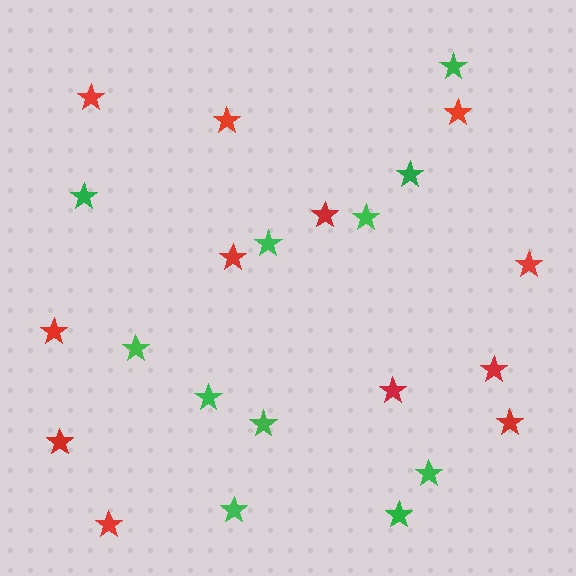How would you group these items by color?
There are 2 groups: one group of red stars (12) and one group of green stars (11).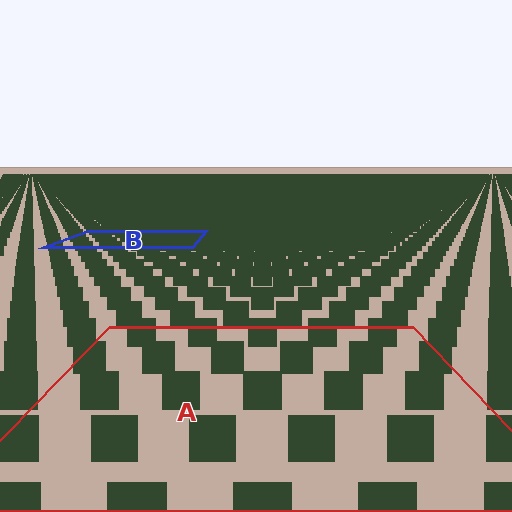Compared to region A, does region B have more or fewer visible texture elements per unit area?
Region B has more texture elements per unit area — they are packed more densely because it is farther away.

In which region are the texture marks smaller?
The texture marks are smaller in region B, because it is farther away.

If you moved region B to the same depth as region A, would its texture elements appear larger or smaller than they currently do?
They would appear larger. At a closer depth, the same texture elements are projected at a bigger on-screen size.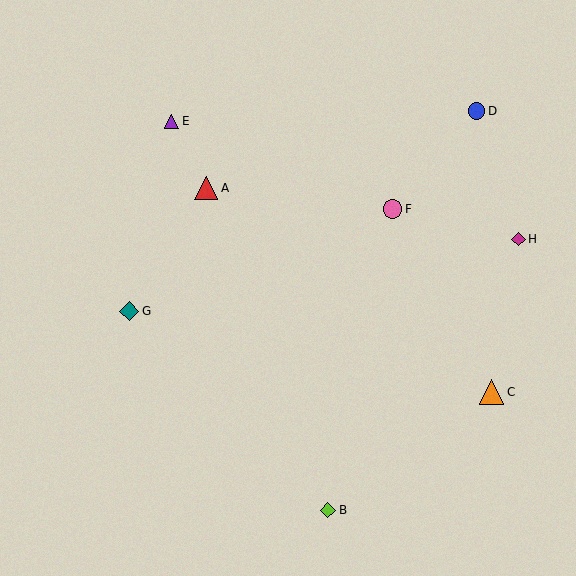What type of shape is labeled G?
Shape G is a teal diamond.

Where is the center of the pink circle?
The center of the pink circle is at (392, 209).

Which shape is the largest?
The orange triangle (labeled C) is the largest.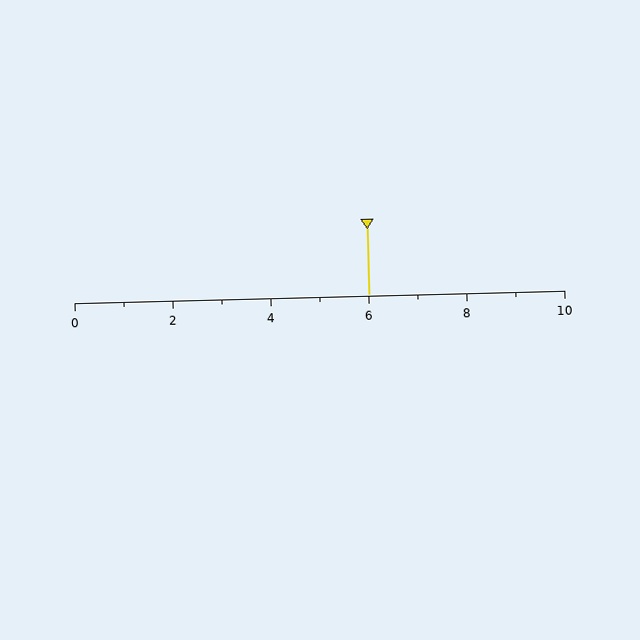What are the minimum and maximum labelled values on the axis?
The axis runs from 0 to 10.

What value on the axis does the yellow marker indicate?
The marker indicates approximately 6.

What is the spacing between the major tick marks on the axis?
The major ticks are spaced 2 apart.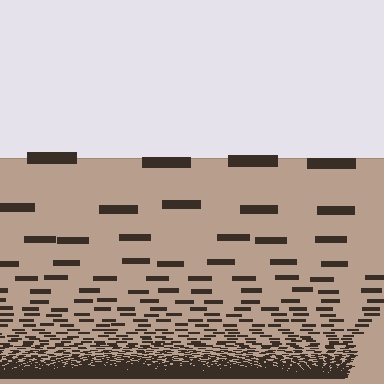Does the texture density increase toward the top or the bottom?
Density increases toward the bottom.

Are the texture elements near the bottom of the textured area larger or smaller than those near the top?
Smaller. The gradient is inverted — elements near the bottom are smaller and denser.